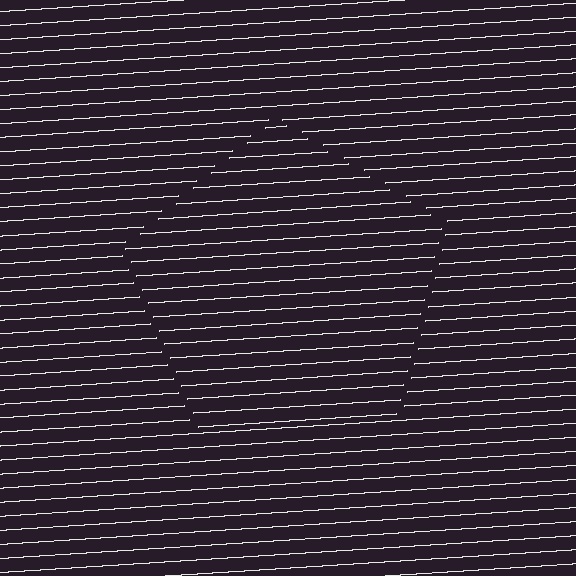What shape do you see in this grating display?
An illusory pentagon. The interior of the shape contains the same grating, shifted by half a period — the contour is defined by the phase discontinuity where line-ends from the inner and outer gratings abut.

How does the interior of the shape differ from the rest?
The interior of the shape contains the same grating, shifted by half a period — the contour is defined by the phase discontinuity where line-ends from the inner and outer gratings abut.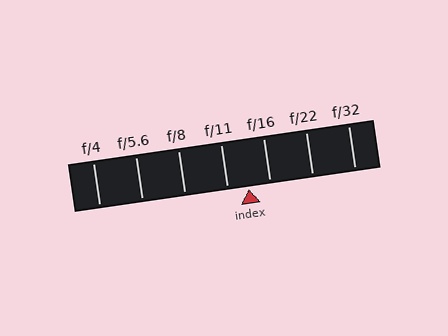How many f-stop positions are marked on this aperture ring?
There are 7 f-stop positions marked.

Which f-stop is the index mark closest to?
The index mark is closest to f/16.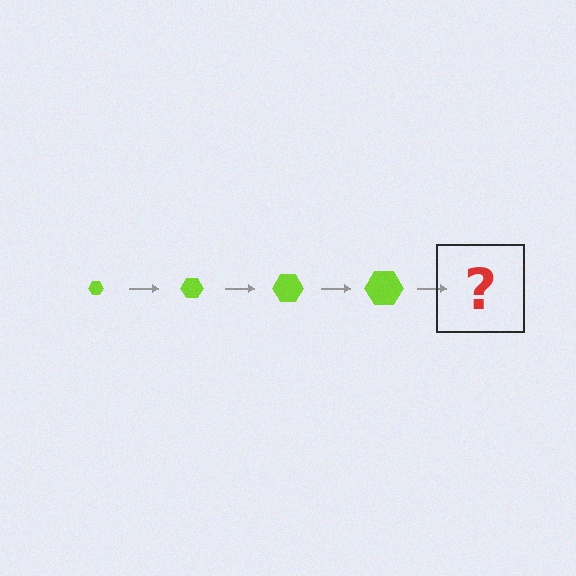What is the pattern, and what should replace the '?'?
The pattern is that the hexagon gets progressively larger each step. The '?' should be a lime hexagon, larger than the previous one.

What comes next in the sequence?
The next element should be a lime hexagon, larger than the previous one.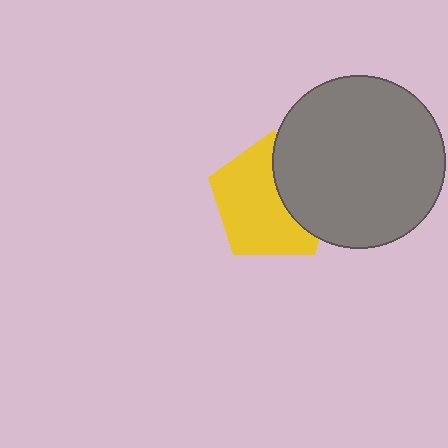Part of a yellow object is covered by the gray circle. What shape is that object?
It is a pentagon.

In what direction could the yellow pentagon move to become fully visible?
The yellow pentagon could move left. That would shift it out from behind the gray circle entirely.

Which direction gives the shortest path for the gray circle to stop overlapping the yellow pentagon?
Moving right gives the shortest separation.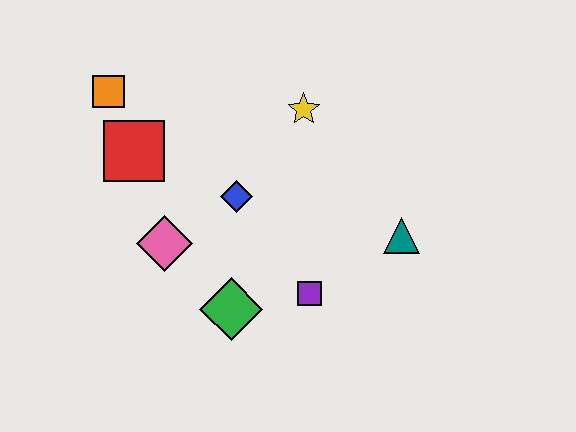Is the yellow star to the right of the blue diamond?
Yes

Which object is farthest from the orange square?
The teal triangle is farthest from the orange square.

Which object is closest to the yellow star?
The blue diamond is closest to the yellow star.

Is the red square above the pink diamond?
Yes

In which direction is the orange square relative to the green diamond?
The orange square is above the green diamond.